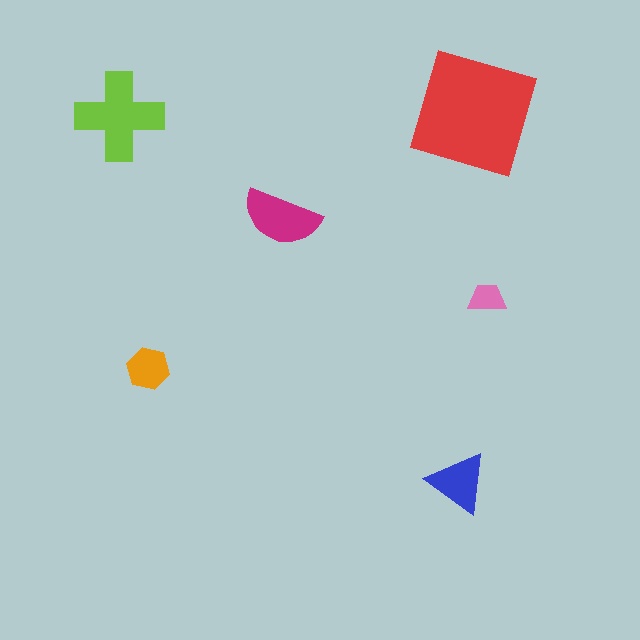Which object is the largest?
The red square.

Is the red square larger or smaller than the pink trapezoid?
Larger.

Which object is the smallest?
The pink trapezoid.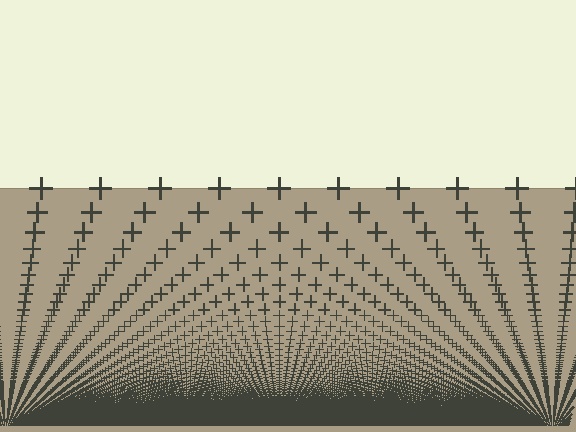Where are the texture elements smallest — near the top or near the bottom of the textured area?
Near the bottom.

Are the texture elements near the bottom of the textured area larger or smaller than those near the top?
Smaller. The gradient is inverted — elements near the bottom are smaller and denser.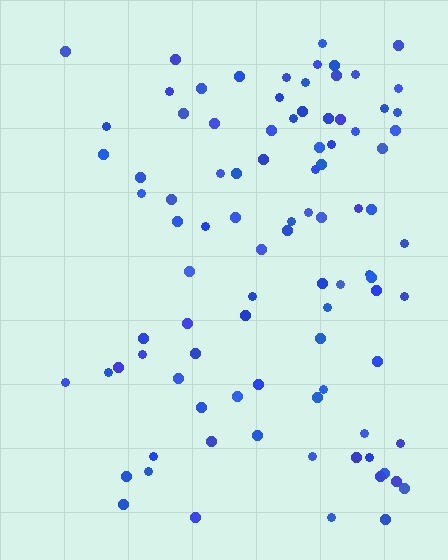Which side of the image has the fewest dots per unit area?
The left.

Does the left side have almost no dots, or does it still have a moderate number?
Still a moderate number, just noticeably fewer than the right.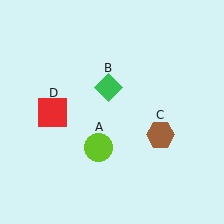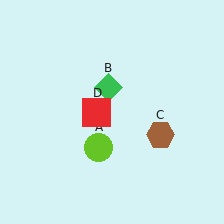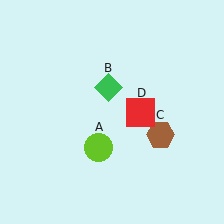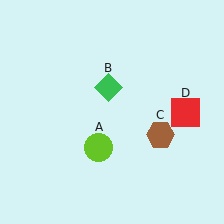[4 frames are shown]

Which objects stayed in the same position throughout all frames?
Lime circle (object A) and green diamond (object B) and brown hexagon (object C) remained stationary.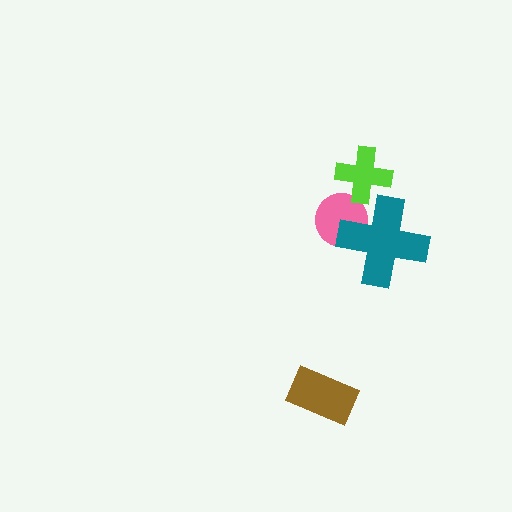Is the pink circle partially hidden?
Yes, it is partially covered by another shape.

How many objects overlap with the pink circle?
1 object overlaps with the pink circle.